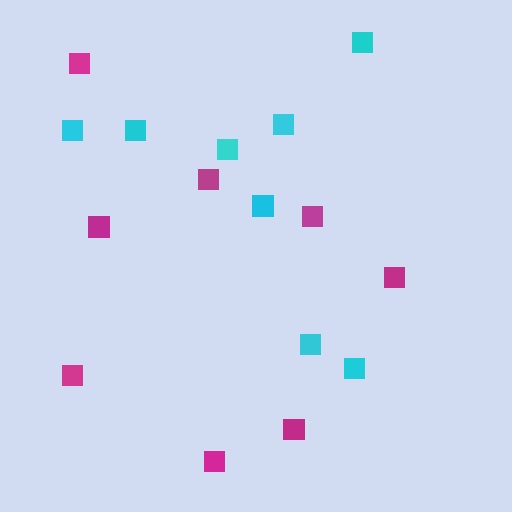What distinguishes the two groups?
There are 2 groups: one group of cyan squares (8) and one group of magenta squares (8).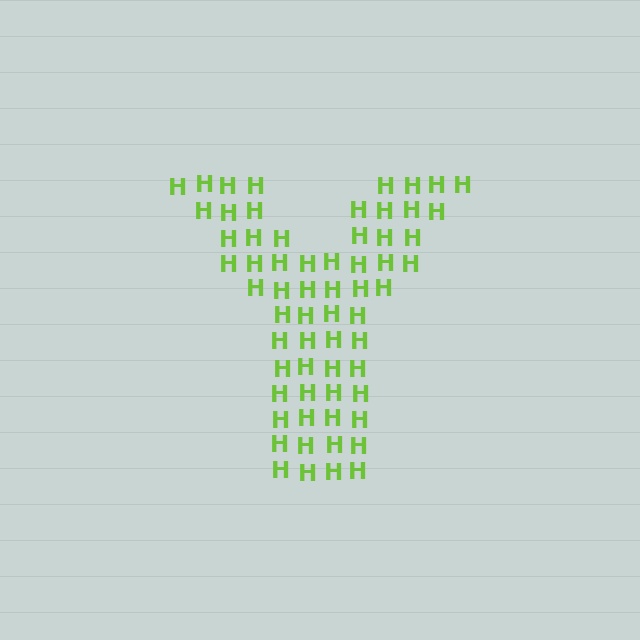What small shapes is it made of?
It is made of small letter H's.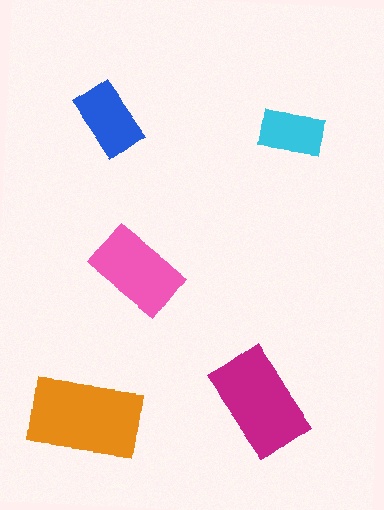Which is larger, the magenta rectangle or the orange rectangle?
The orange one.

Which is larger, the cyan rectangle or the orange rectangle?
The orange one.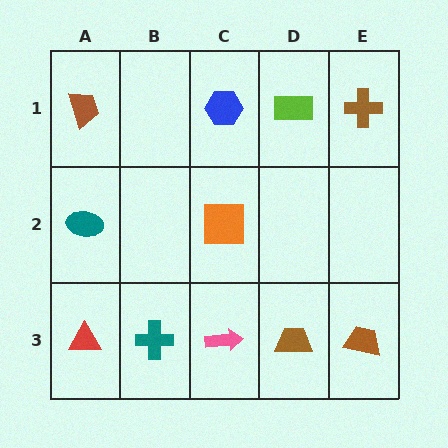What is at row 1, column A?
A brown trapezoid.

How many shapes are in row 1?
4 shapes.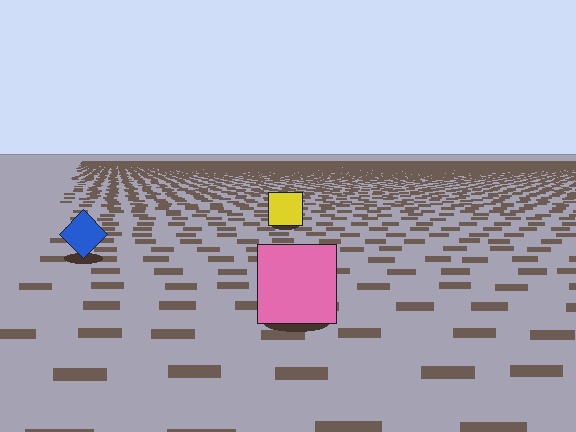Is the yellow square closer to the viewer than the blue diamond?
No. The blue diamond is closer — you can tell from the texture gradient: the ground texture is coarser near it.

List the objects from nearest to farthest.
From nearest to farthest: the pink square, the blue diamond, the yellow square.